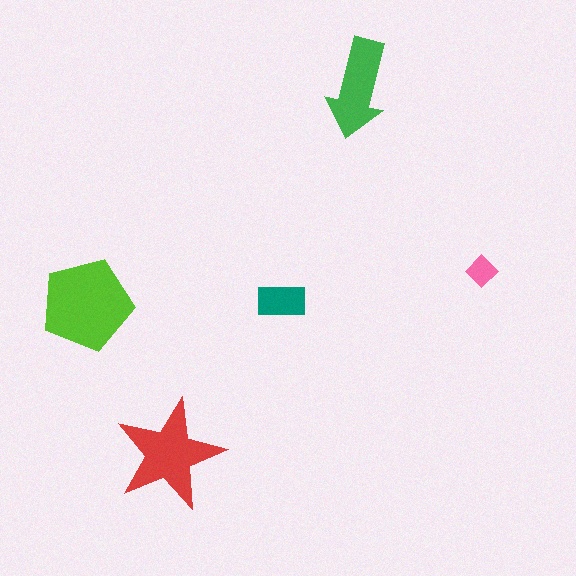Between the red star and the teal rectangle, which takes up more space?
The red star.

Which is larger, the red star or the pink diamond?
The red star.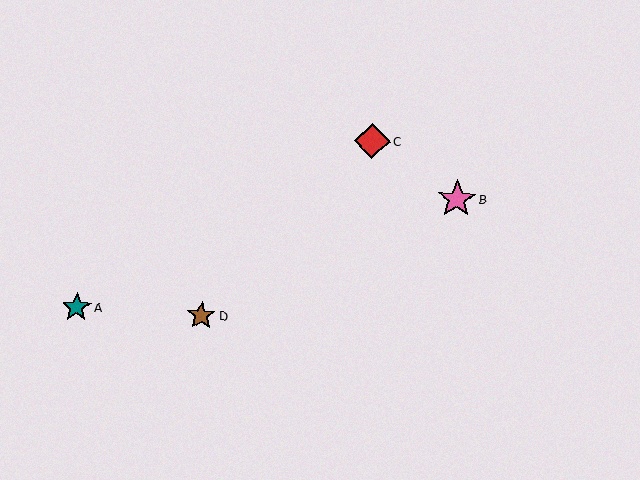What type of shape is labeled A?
Shape A is a teal star.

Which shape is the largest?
The pink star (labeled B) is the largest.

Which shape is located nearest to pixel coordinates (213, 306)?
The brown star (labeled D) at (201, 316) is nearest to that location.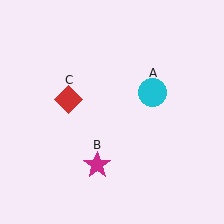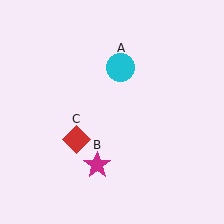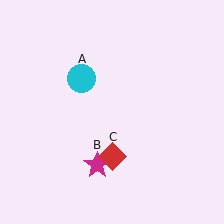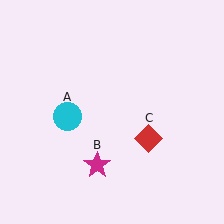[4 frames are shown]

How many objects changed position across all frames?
2 objects changed position: cyan circle (object A), red diamond (object C).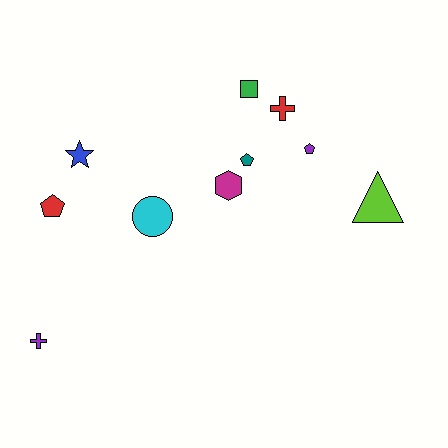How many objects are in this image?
There are 10 objects.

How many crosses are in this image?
There are 2 crosses.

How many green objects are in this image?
There is 1 green object.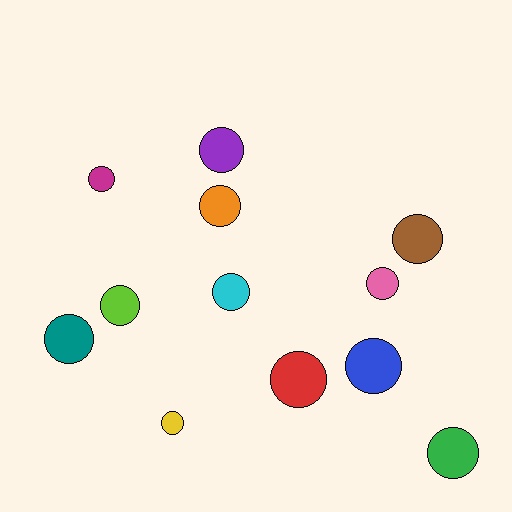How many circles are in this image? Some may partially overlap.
There are 12 circles.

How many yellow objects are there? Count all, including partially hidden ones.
There is 1 yellow object.